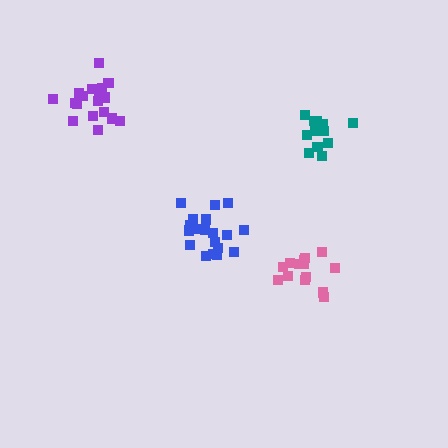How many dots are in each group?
Group 1: 14 dots, Group 2: 15 dots, Group 3: 20 dots, Group 4: 19 dots (68 total).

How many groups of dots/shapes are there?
There are 4 groups.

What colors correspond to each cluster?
The clusters are colored: teal, pink, blue, purple.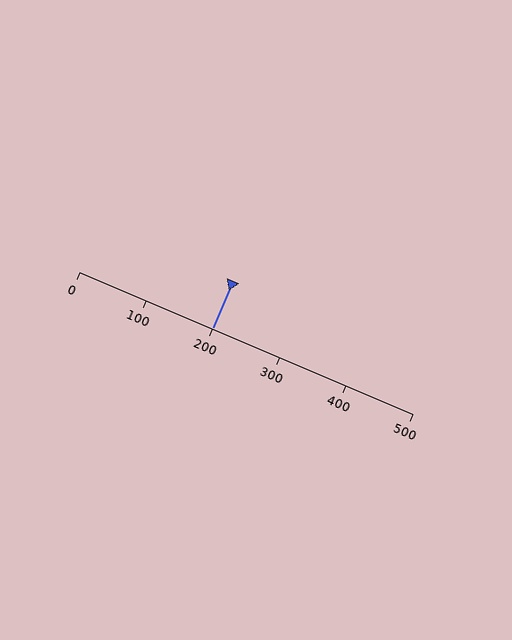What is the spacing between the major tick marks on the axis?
The major ticks are spaced 100 apart.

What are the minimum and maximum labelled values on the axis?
The axis runs from 0 to 500.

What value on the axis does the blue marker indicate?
The marker indicates approximately 200.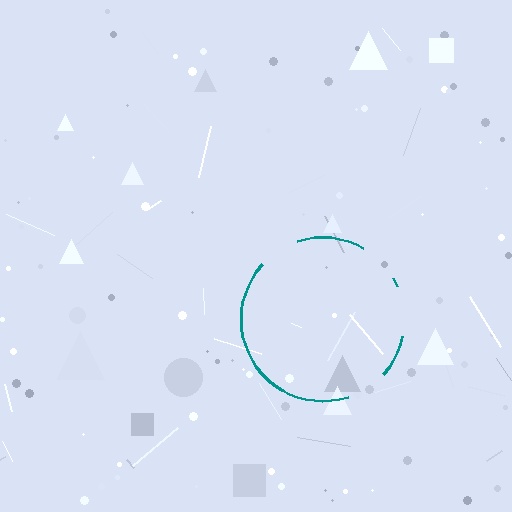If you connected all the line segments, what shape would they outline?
They would outline a circle.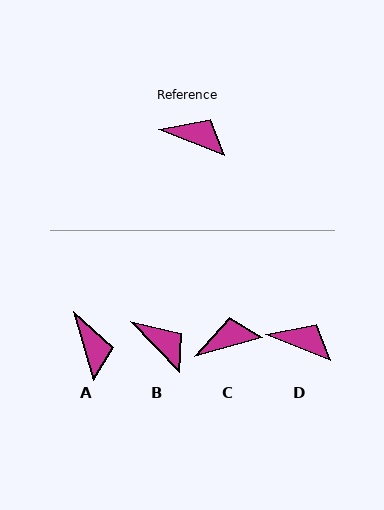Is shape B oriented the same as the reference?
No, it is off by about 24 degrees.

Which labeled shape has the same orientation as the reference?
D.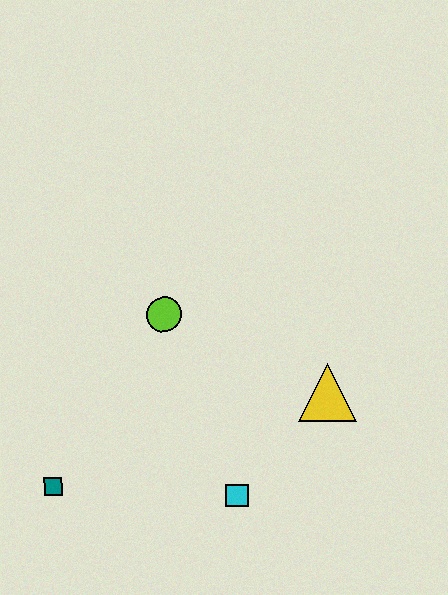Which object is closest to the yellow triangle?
The cyan square is closest to the yellow triangle.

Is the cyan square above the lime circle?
No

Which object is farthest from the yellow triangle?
The teal square is farthest from the yellow triangle.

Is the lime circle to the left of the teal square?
No